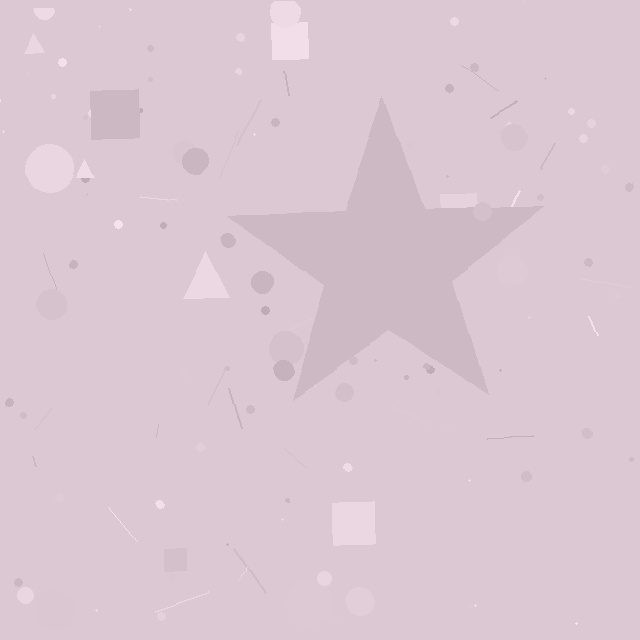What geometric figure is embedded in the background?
A star is embedded in the background.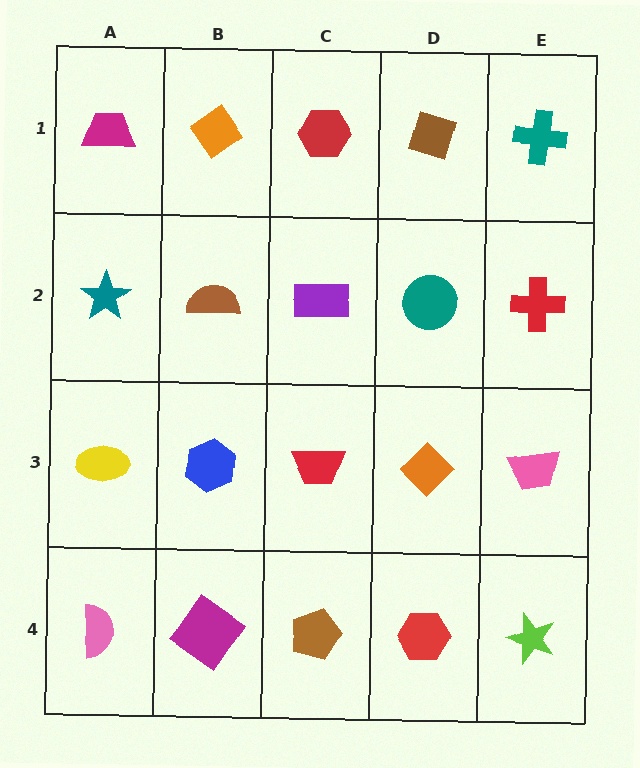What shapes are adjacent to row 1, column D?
A teal circle (row 2, column D), a red hexagon (row 1, column C), a teal cross (row 1, column E).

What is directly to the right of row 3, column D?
A pink trapezoid.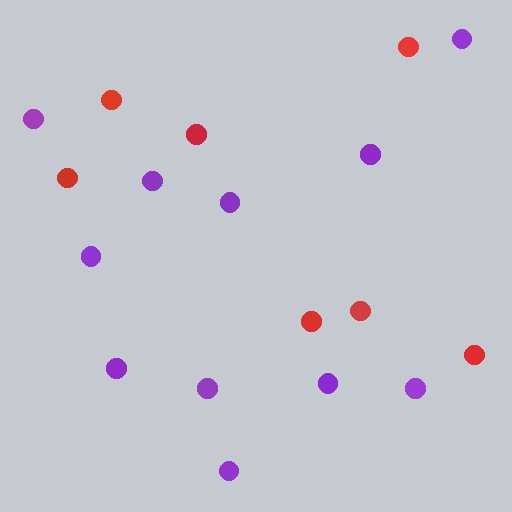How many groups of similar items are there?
There are 2 groups: one group of red circles (7) and one group of purple circles (11).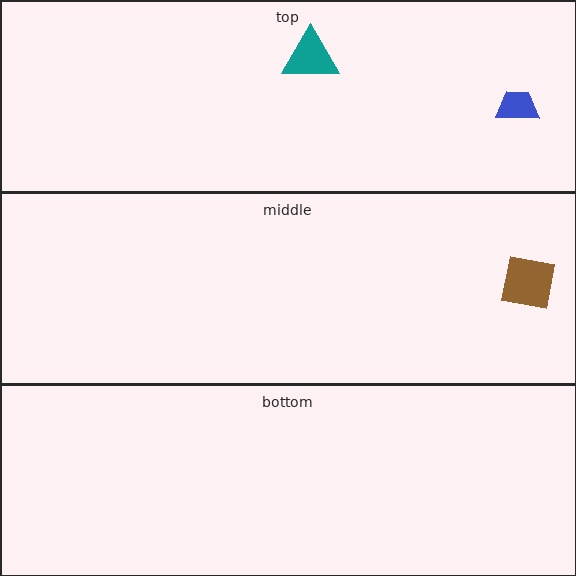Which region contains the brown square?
The middle region.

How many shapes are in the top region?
2.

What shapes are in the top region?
The teal triangle, the blue trapezoid.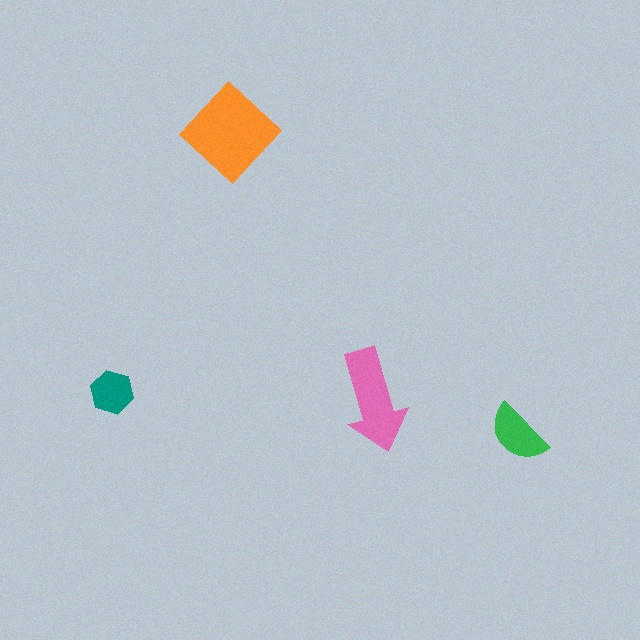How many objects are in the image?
There are 4 objects in the image.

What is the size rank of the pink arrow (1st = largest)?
2nd.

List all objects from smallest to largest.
The teal hexagon, the green semicircle, the pink arrow, the orange diamond.